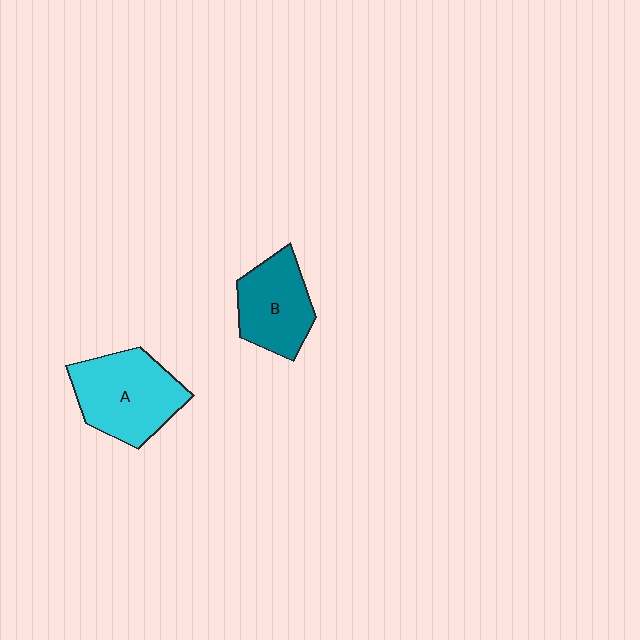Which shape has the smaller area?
Shape B (teal).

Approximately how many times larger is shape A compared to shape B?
Approximately 1.3 times.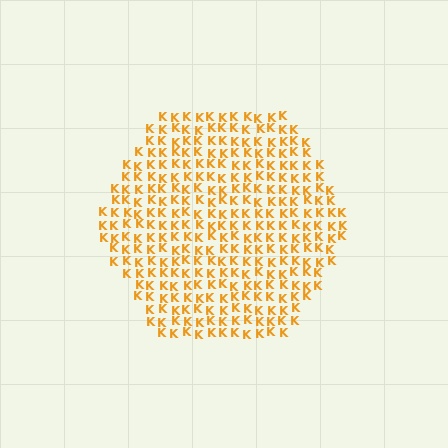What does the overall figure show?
The overall figure shows a hexagon.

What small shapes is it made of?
It is made of small letter K's.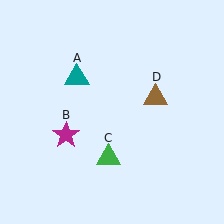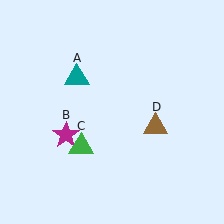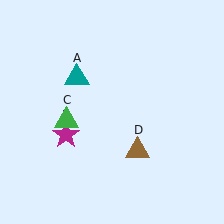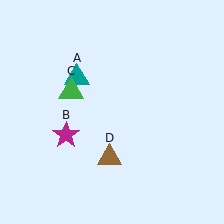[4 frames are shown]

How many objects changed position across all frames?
2 objects changed position: green triangle (object C), brown triangle (object D).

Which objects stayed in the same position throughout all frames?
Teal triangle (object A) and magenta star (object B) remained stationary.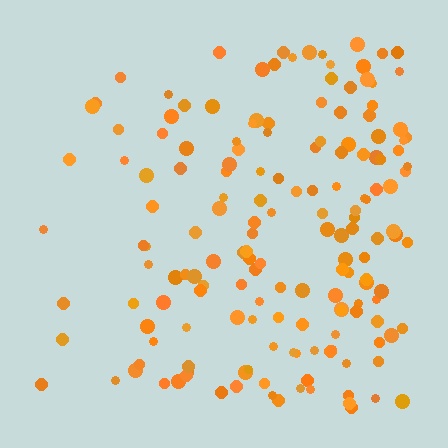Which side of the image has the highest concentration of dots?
The right.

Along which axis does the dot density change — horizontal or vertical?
Horizontal.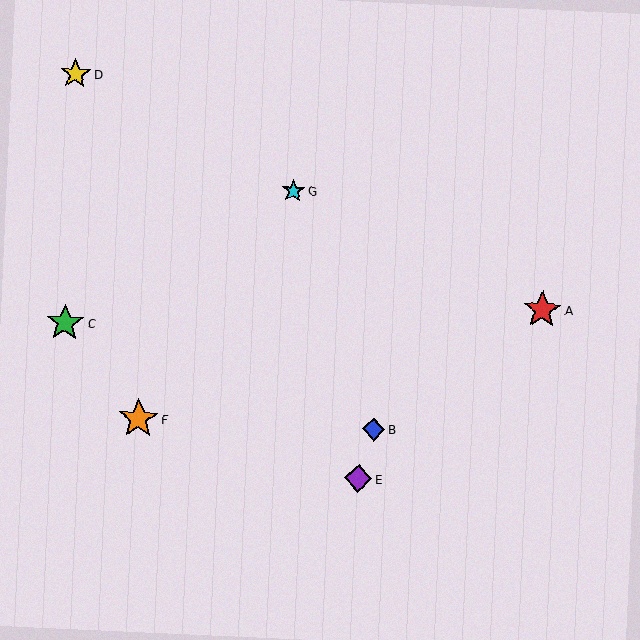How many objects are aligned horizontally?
2 objects (B, F) are aligned horizontally.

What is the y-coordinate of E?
Object E is at y≈479.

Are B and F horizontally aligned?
Yes, both are at y≈429.